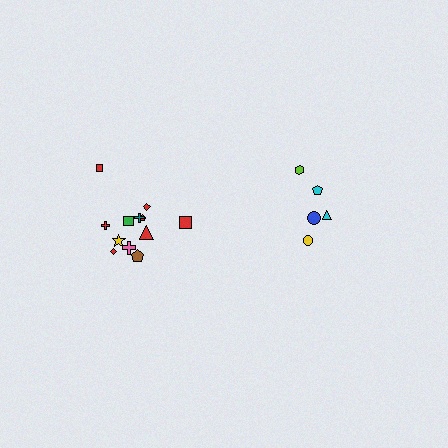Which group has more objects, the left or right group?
The left group.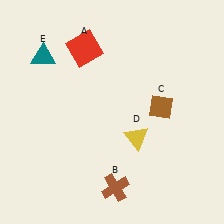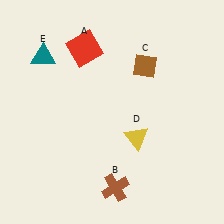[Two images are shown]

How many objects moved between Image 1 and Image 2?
1 object moved between the two images.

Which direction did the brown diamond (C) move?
The brown diamond (C) moved up.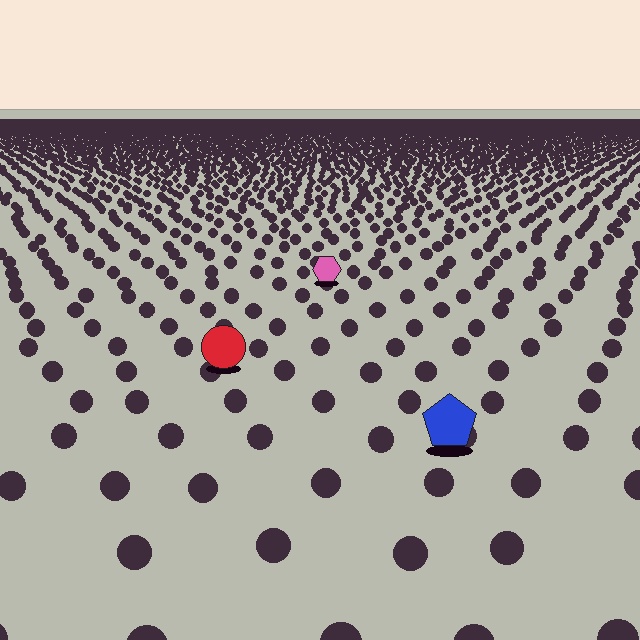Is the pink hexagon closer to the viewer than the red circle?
No. The red circle is closer — you can tell from the texture gradient: the ground texture is coarser near it.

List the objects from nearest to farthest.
From nearest to farthest: the blue pentagon, the red circle, the pink hexagon.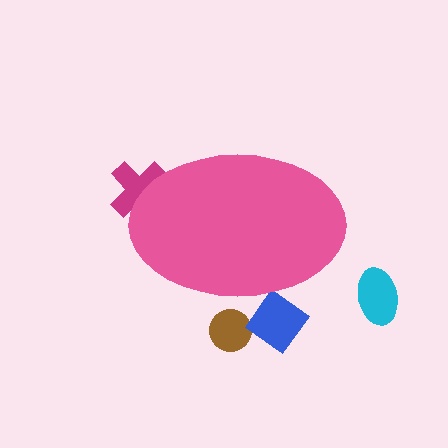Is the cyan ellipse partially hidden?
No, the cyan ellipse is fully visible.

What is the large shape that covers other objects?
A pink ellipse.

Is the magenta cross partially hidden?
Yes, the magenta cross is partially hidden behind the pink ellipse.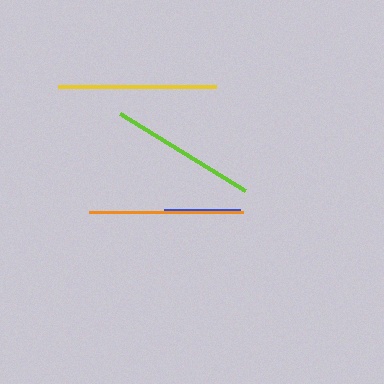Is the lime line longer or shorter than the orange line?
The orange line is longer than the lime line.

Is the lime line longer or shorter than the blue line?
The lime line is longer than the blue line.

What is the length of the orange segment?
The orange segment is approximately 155 pixels long.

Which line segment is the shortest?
The blue line is the shortest at approximately 76 pixels.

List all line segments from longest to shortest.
From longest to shortest: yellow, orange, lime, blue.